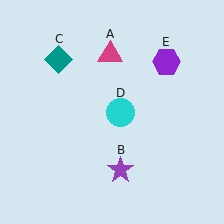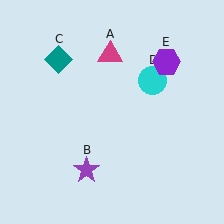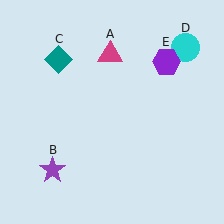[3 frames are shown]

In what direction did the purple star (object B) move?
The purple star (object B) moved left.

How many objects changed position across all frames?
2 objects changed position: purple star (object B), cyan circle (object D).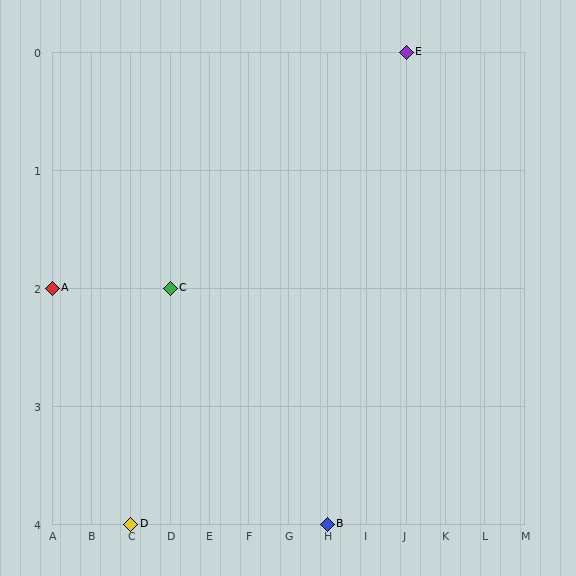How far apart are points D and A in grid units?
Points D and A are 2 columns and 2 rows apart (about 2.8 grid units diagonally).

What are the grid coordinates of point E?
Point E is at grid coordinates (J, 0).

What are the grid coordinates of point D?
Point D is at grid coordinates (C, 4).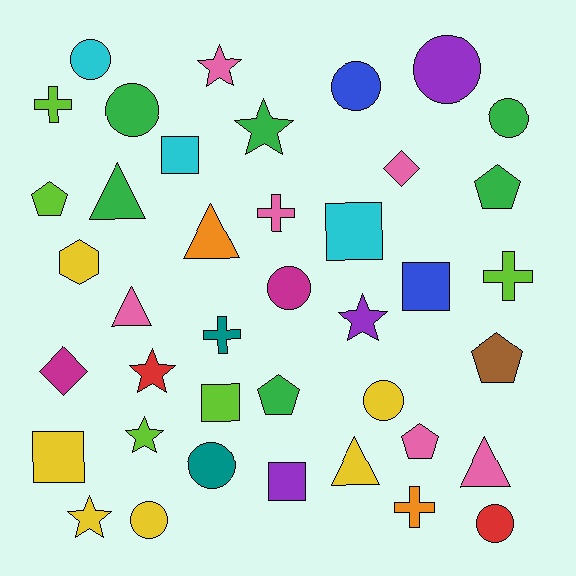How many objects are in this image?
There are 40 objects.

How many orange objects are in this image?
There are 2 orange objects.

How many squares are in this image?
There are 6 squares.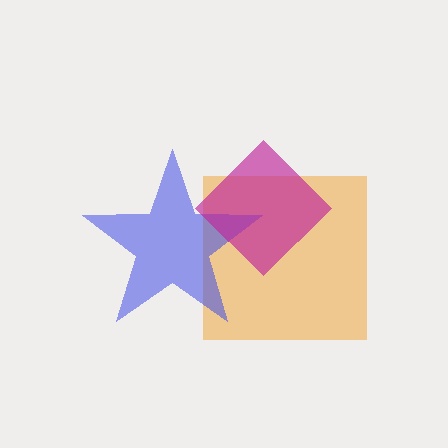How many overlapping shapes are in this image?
There are 3 overlapping shapes in the image.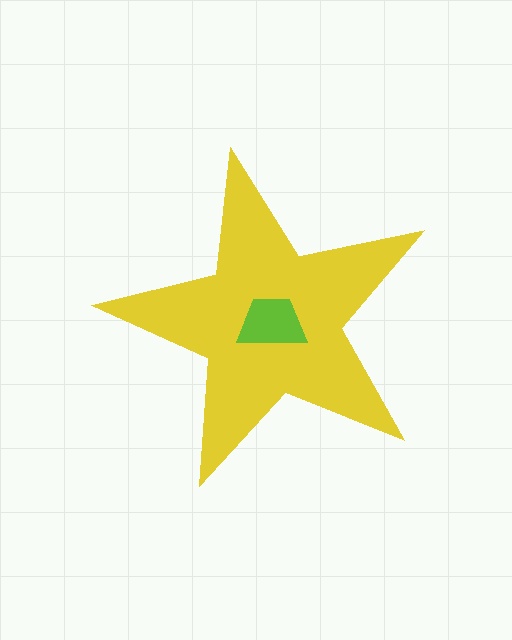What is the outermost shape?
The yellow star.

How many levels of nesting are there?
2.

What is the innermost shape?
The lime trapezoid.